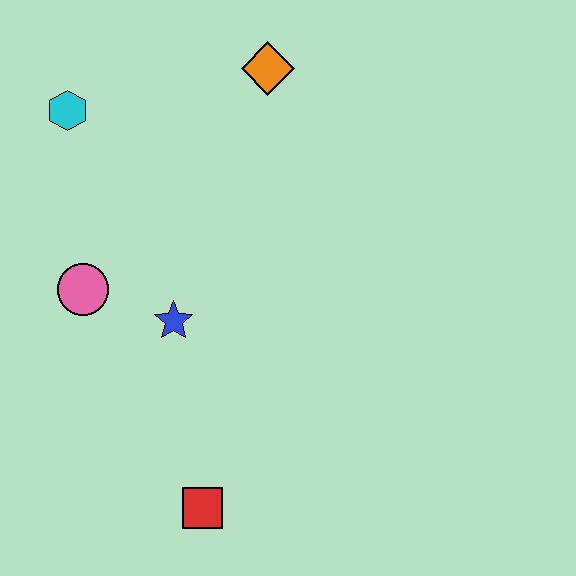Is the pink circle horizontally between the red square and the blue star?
No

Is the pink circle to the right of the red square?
No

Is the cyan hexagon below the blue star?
No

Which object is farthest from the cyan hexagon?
The red square is farthest from the cyan hexagon.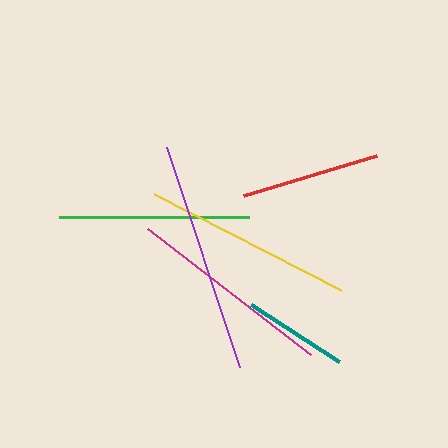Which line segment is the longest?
The purple line is the longest at approximately 232 pixels.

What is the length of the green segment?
The green segment is approximately 190 pixels long.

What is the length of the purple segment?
The purple segment is approximately 232 pixels long.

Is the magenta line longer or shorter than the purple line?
The purple line is longer than the magenta line.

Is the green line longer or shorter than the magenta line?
The magenta line is longer than the green line.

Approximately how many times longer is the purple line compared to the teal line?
The purple line is approximately 2.2 times the length of the teal line.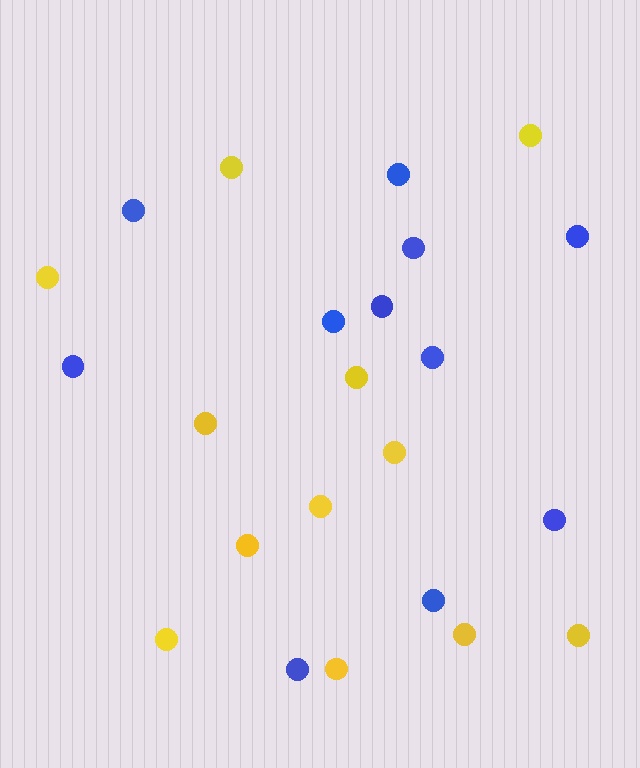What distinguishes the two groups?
There are 2 groups: one group of yellow circles (12) and one group of blue circles (11).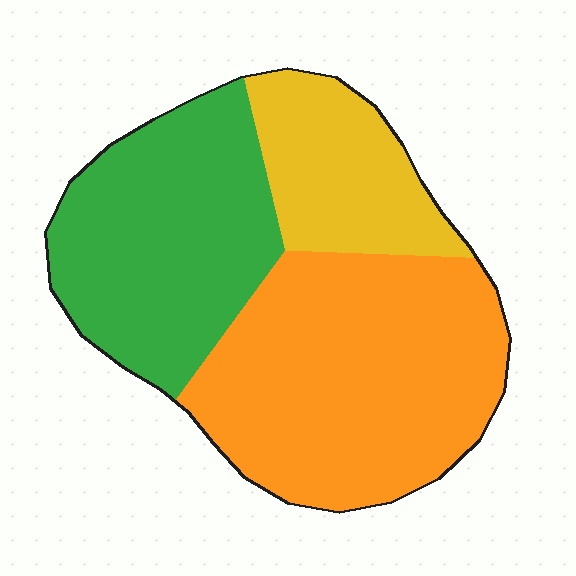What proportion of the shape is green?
Green covers roughly 35% of the shape.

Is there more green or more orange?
Orange.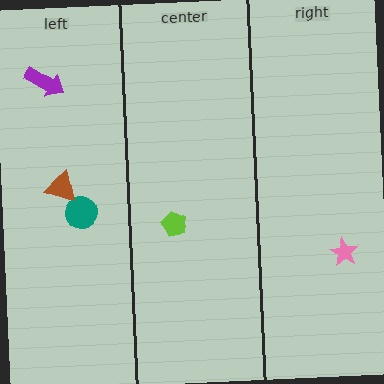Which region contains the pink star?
The right region.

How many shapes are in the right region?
1.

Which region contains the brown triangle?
The left region.